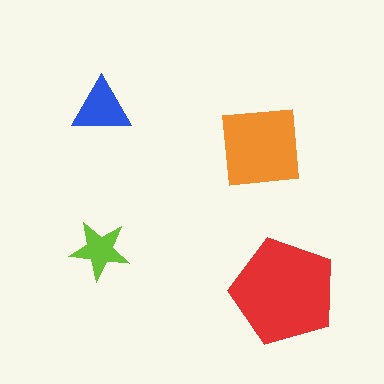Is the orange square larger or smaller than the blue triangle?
Larger.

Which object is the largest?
The red pentagon.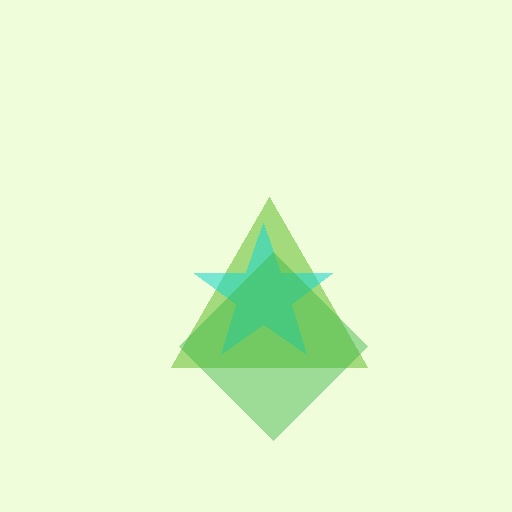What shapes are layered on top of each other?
The layered shapes are: a lime triangle, a cyan star, a green diamond.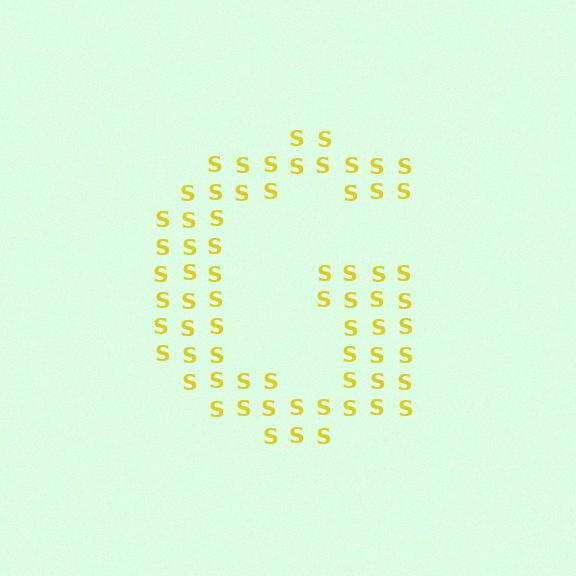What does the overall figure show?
The overall figure shows the letter G.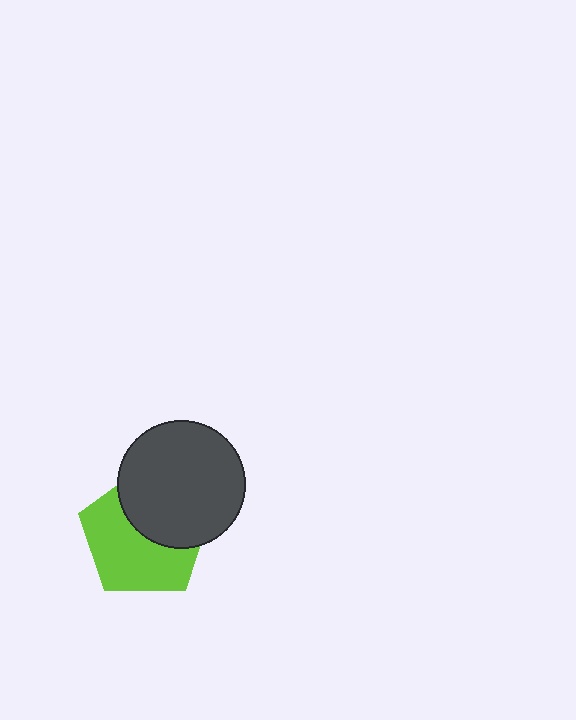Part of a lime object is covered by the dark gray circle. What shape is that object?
It is a pentagon.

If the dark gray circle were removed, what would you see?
You would see the complete lime pentagon.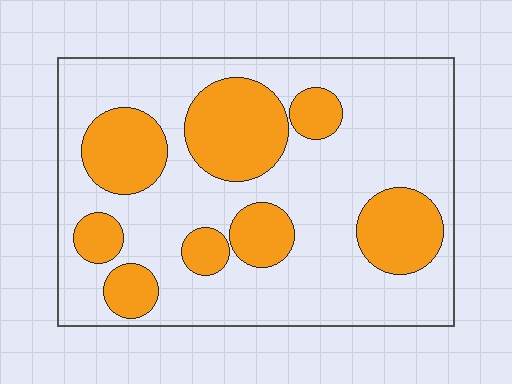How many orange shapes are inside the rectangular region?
8.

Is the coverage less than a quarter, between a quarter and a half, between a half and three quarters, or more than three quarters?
Between a quarter and a half.